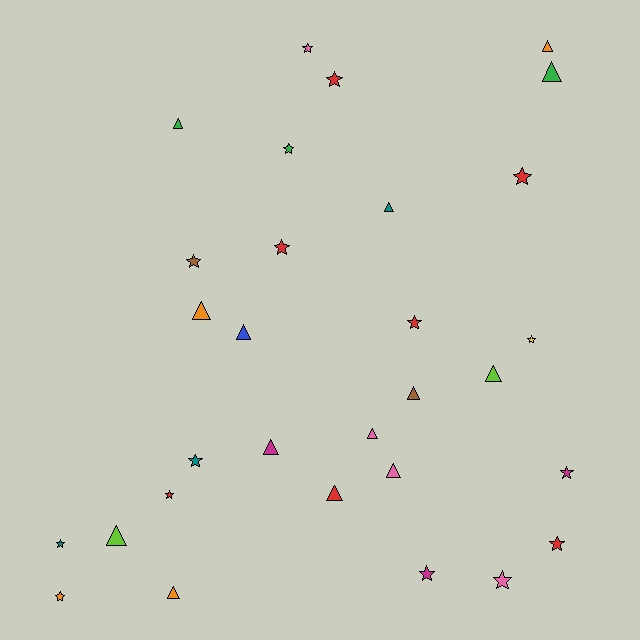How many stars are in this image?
There are 16 stars.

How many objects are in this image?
There are 30 objects.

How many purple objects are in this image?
There are no purple objects.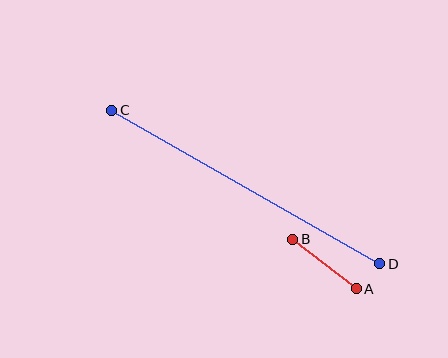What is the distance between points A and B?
The distance is approximately 81 pixels.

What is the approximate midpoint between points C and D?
The midpoint is at approximately (246, 187) pixels.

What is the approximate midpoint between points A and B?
The midpoint is at approximately (324, 264) pixels.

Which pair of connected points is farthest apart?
Points C and D are farthest apart.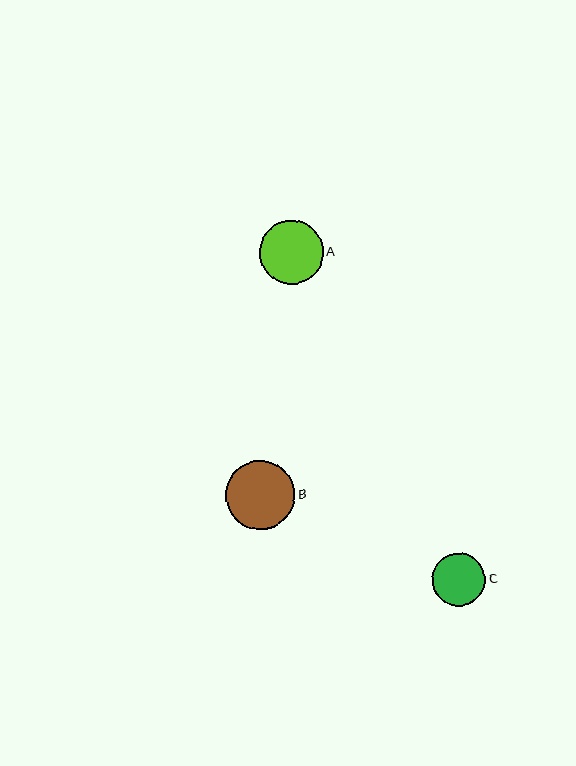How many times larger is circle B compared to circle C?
Circle B is approximately 1.3 times the size of circle C.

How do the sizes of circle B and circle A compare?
Circle B and circle A are approximately the same size.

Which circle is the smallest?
Circle C is the smallest with a size of approximately 53 pixels.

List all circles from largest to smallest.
From largest to smallest: B, A, C.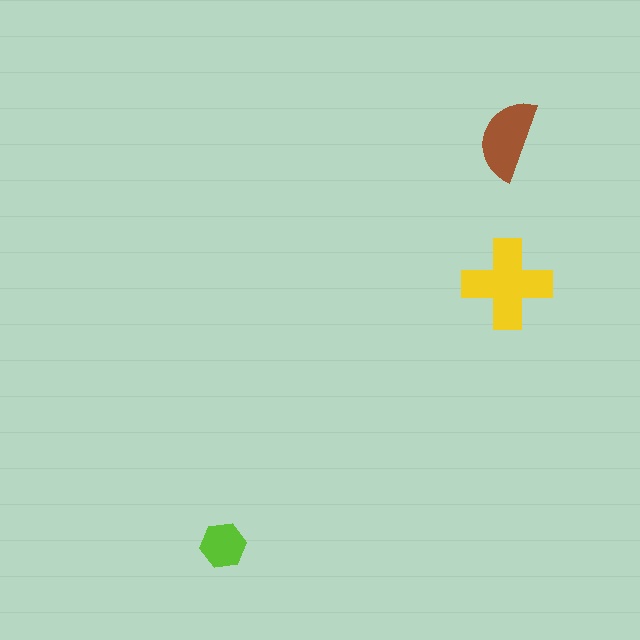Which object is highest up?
The brown semicircle is topmost.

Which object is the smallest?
The lime hexagon.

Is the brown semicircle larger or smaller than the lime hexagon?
Larger.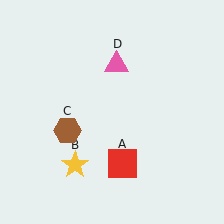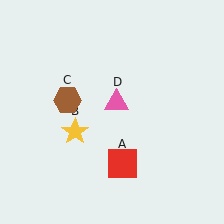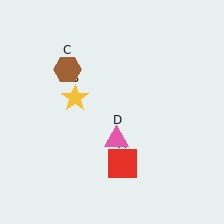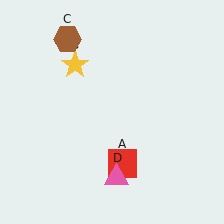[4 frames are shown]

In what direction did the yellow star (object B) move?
The yellow star (object B) moved up.